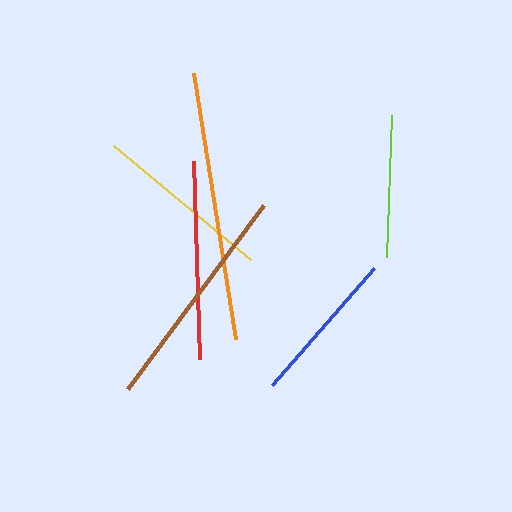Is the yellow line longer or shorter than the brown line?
The brown line is longer than the yellow line.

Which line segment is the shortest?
The lime line is the shortest at approximately 142 pixels.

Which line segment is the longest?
The orange line is the longest at approximately 270 pixels.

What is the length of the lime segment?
The lime segment is approximately 142 pixels long.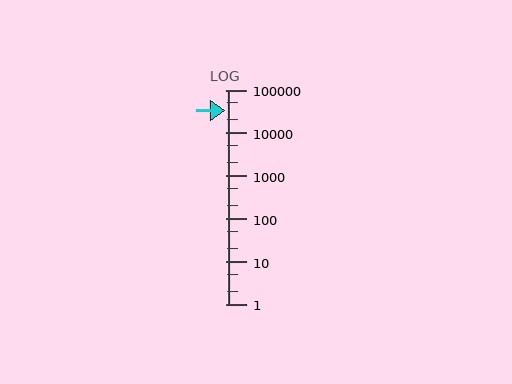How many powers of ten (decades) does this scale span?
The scale spans 5 decades, from 1 to 100000.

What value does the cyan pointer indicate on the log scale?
The pointer indicates approximately 34000.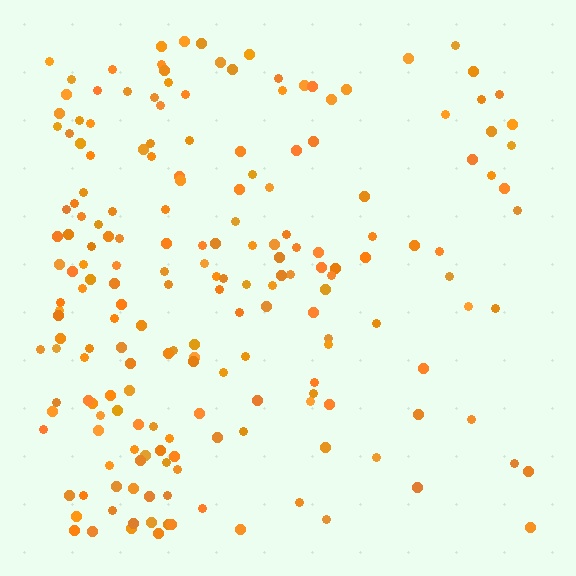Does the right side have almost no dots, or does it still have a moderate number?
Still a moderate number, just noticeably fewer than the left.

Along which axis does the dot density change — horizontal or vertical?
Horizontal.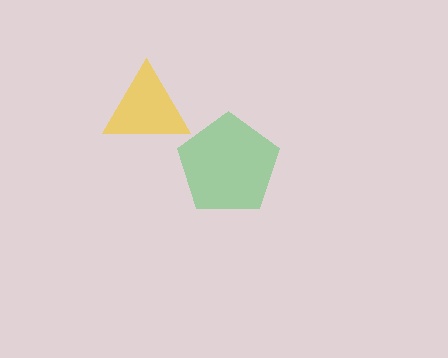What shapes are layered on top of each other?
The layered shapes are: a green pentagon, a yellow triangle.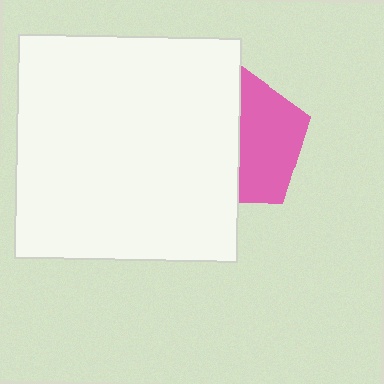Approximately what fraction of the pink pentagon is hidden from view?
Roughly 52% of the pink pentagon is hidden behind the white square.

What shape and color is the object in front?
The object in front is a white square.